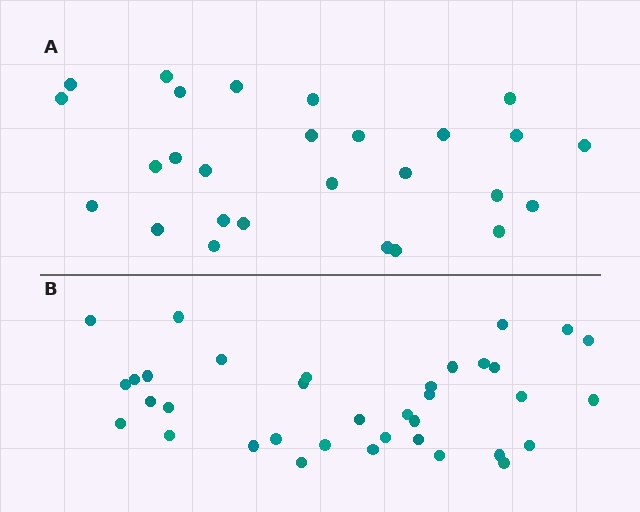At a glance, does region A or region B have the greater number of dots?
Region B (the bottom region) has more dots.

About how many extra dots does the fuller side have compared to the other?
Region B has roughly 8 or so more dots than region A.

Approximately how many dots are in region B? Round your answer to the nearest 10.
About 40 dots. (The exact count is 36, which rounds to 40.)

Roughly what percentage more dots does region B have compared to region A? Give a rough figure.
About 35% more.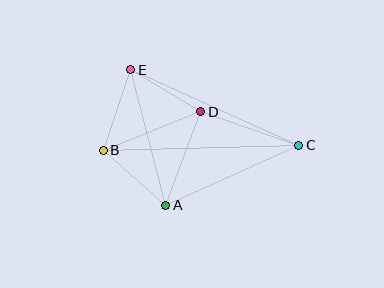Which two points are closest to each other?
Points D and E are closest to each other.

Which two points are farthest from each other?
Points B and C are farthest from each other.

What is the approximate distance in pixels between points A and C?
The distance between A and C is approximately 146 pixels.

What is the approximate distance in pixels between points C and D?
The distance between C and D is approximately 103 pixels.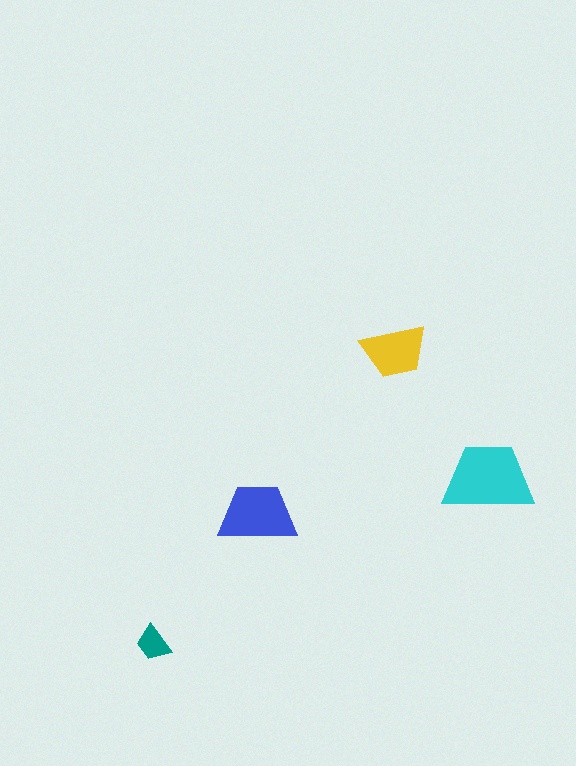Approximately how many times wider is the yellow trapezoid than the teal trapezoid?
About 2 times wider.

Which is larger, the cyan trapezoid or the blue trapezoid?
The cyan one.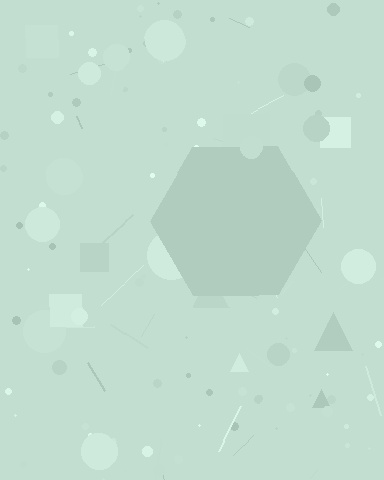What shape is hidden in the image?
A hexagon is hidden in the image.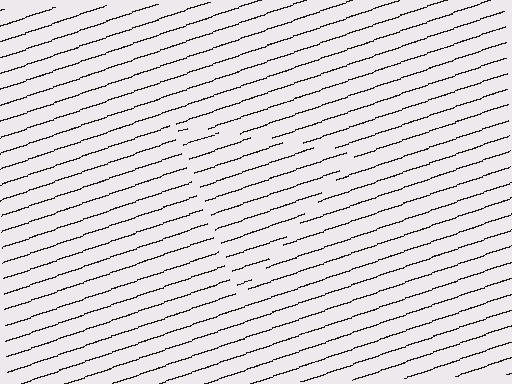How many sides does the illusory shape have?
3 sides — the line-ends trace a triangle.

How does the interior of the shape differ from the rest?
The interior of the shape contains the same grating, shifted by half a period — the contour is defined by the phase discontinuity where line-ends from the inner and outer gratings abut.